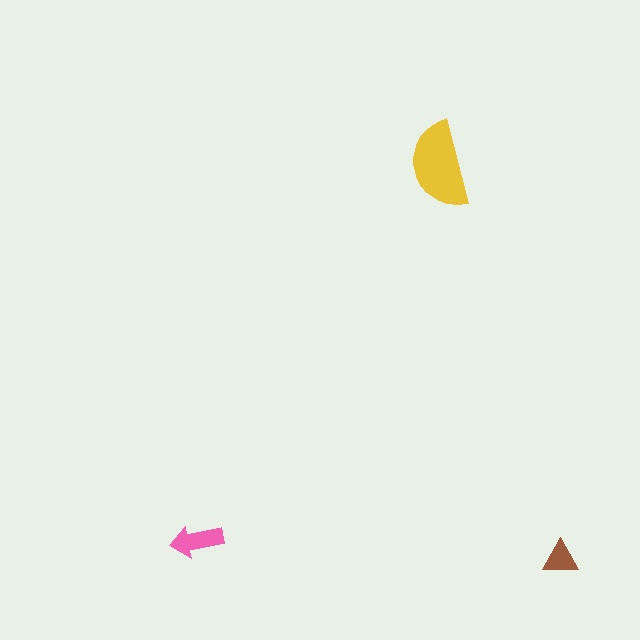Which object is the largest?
The yellow semicircle.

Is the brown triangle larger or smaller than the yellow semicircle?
Smaller.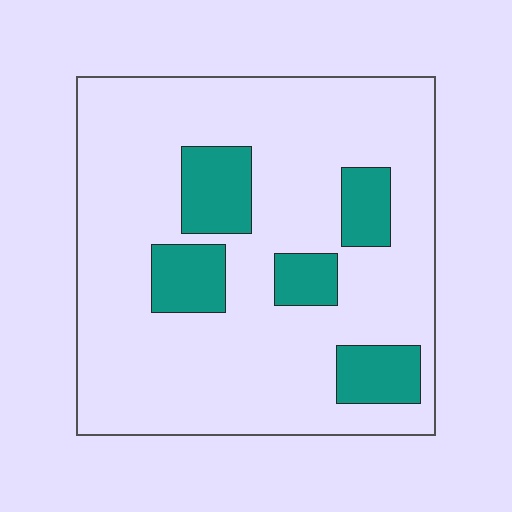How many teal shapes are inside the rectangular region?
5.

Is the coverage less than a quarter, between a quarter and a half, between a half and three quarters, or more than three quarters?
Less than a quarter.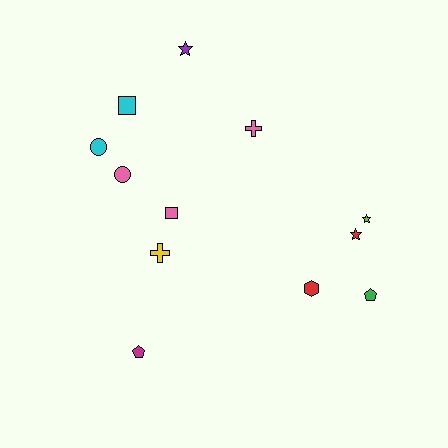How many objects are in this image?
There are 12 objects.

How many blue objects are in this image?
There are no blue objects.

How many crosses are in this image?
There are 2 crosses.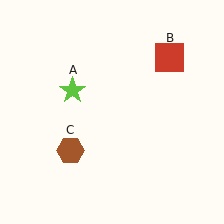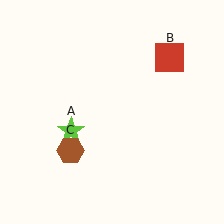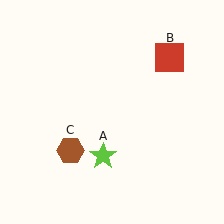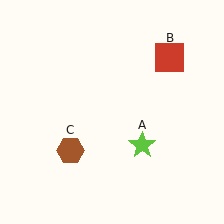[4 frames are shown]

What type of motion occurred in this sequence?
The lime star (object A) rotated counterclockwise around the center of the scene.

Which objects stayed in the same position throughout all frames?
Red square (object B) and brown hexagon (object C) remained stationary.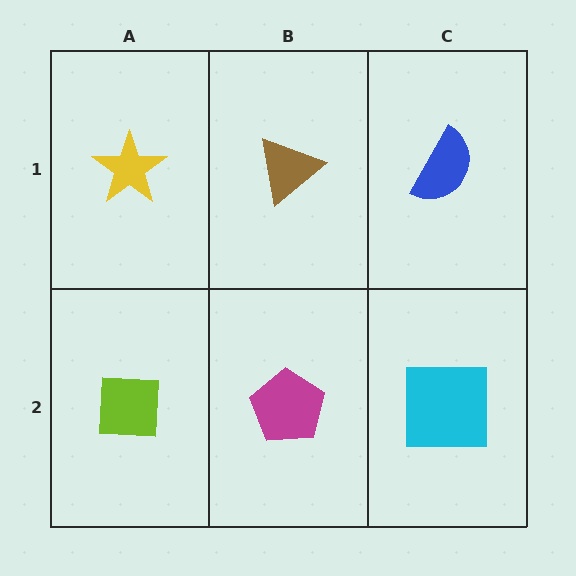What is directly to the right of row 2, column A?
A magenta pentagon.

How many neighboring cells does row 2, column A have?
2.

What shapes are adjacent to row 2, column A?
A yellow star (row 1, column A), a magenta pentagon (row 2, column B).